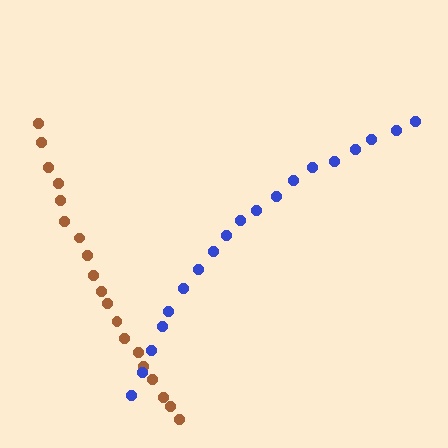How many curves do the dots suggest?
There are 2 distinct paths.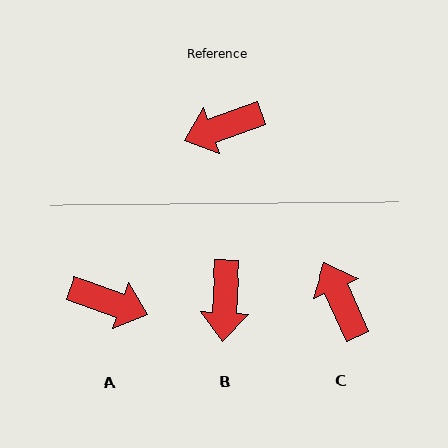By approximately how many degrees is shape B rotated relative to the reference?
Approximately 67 degrees counter-clockwise.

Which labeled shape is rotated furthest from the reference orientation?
A, about 141 degrees away.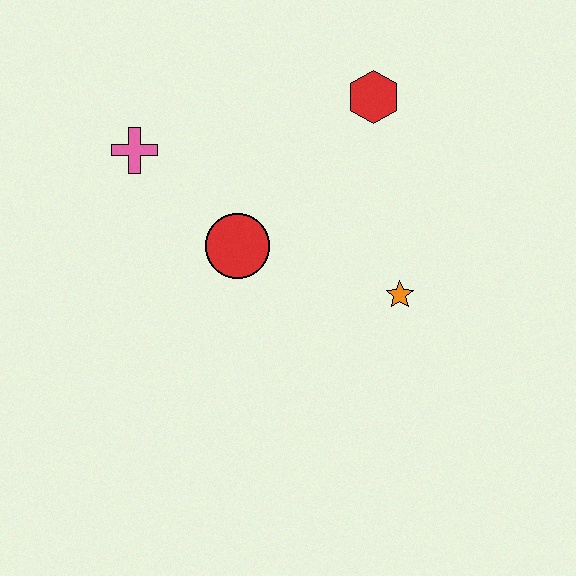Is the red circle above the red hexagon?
No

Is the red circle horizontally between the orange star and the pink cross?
Yes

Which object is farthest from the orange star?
The pink cross is farthest from the orange star.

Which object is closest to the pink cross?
The red circle is closest to the pink cross.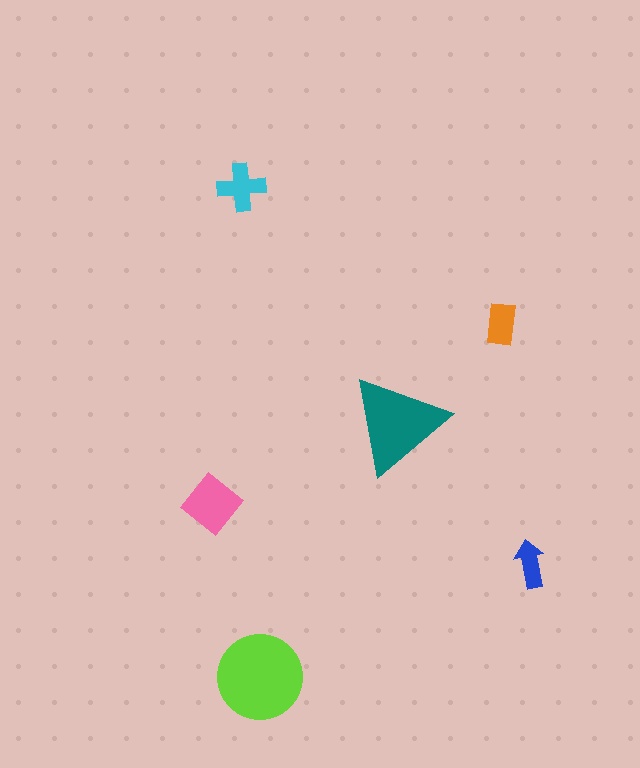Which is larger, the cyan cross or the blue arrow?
The cyan cross.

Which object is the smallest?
The blue arrow.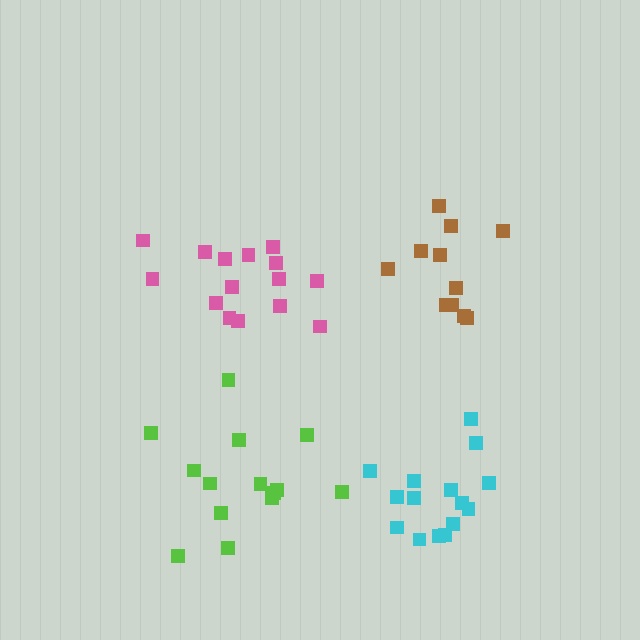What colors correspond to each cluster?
The clusters are colored: brown, lime, pink, cyan.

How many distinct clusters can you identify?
There are 4 distinct clusters.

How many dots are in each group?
Group 1: 11 dots, Group 2: 14 dots, Group 3: 15 dots, Group 4: 15 dots (55 total).